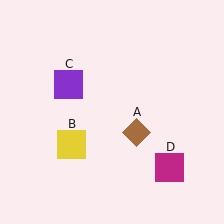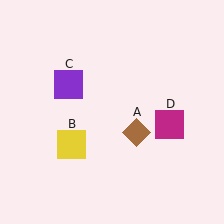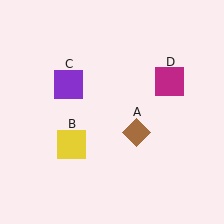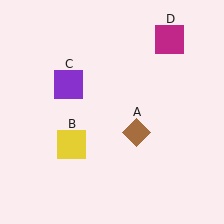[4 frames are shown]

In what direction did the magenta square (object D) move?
The magenta square (object D) moved up.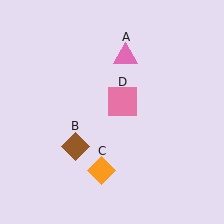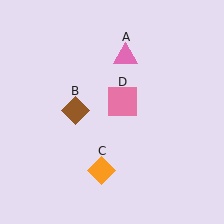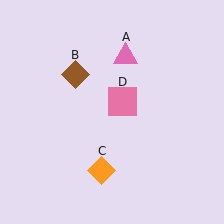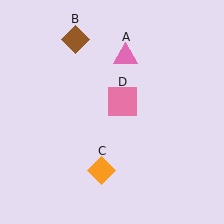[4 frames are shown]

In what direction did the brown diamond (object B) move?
The brown diamond (object B) moved up.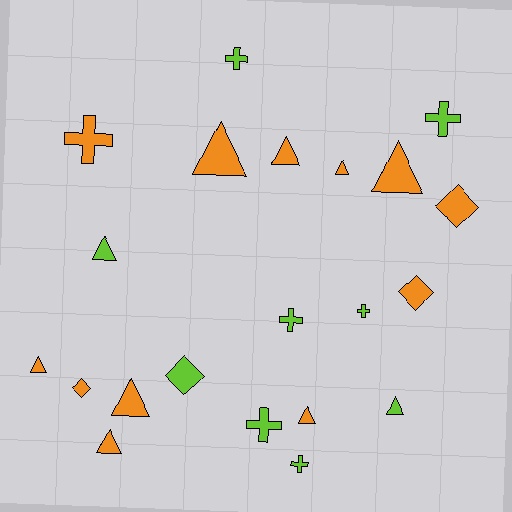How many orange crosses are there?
There is 1 orange cross.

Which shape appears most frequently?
Triangle, with 10 objects.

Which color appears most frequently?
Orange, with 12 objects.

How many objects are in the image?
There are 21 objects.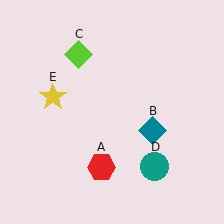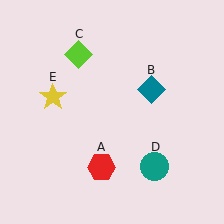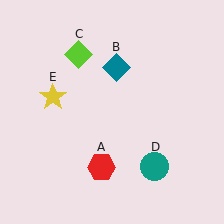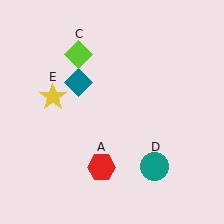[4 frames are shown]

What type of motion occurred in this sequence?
The teal diamond (object B) rotated counterclockwise around the center of the scene.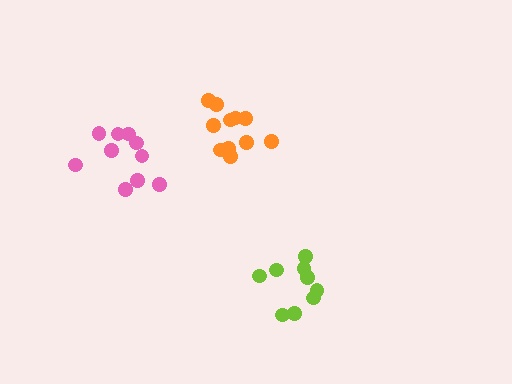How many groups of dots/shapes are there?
There are 3 groups.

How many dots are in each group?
Group 1: 9 dots, Group 2: 10 dots, Group 3: 11 dots (30 total).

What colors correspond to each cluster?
The clusters are colored: lime, pink, orange.